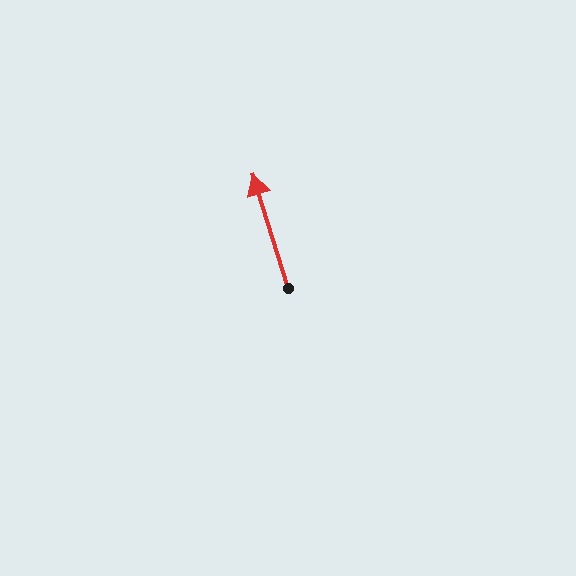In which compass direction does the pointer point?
North.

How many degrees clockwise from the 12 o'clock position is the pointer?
Approximately 343 degrees.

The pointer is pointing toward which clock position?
Roughly 11 o'clock.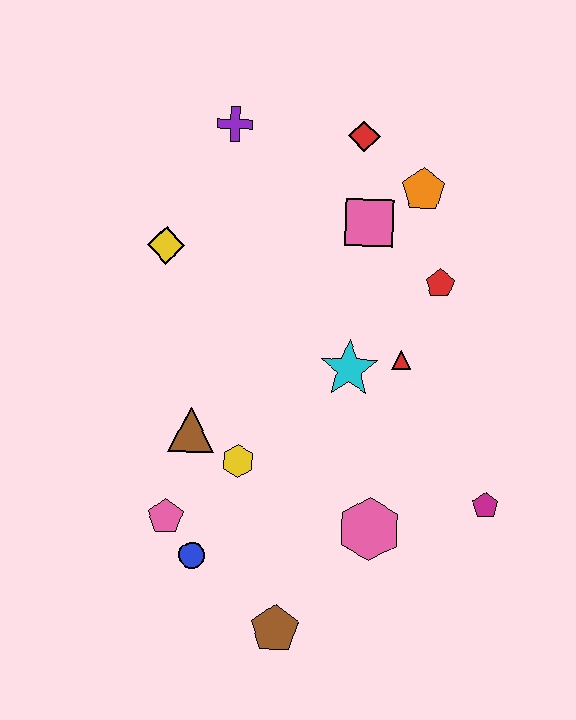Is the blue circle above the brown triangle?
No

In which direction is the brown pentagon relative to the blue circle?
The brown pentagon is to the right of the blue circle.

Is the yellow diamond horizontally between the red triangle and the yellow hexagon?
No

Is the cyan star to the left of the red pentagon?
Yes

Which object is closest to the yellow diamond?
The purple cross is closest to the yellow diamond.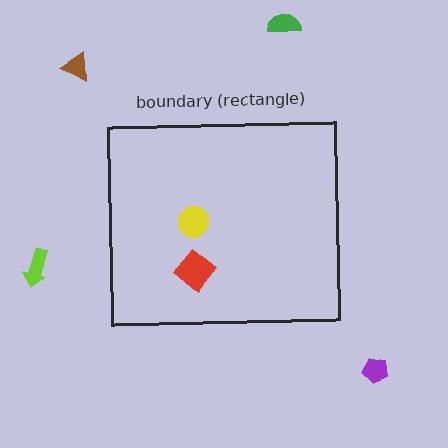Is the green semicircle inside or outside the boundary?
Outside.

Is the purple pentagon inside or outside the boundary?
Outside.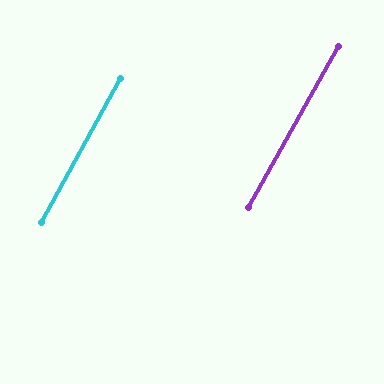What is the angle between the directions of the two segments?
Approximately 0 degrees.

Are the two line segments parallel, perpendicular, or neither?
Parallel — their directions differ by only 0.4°.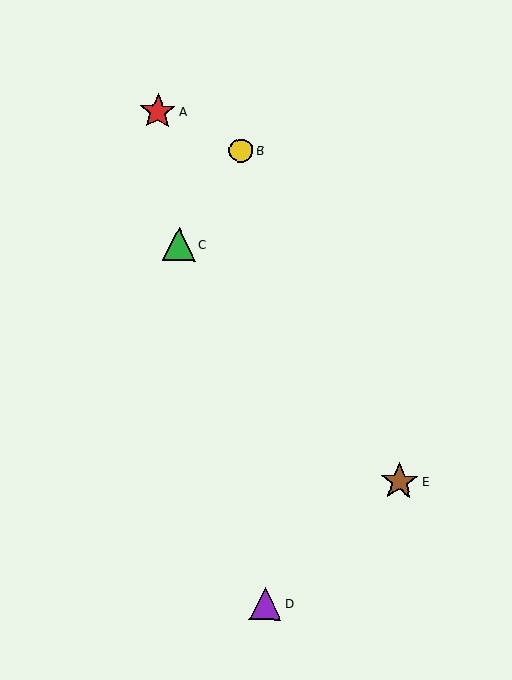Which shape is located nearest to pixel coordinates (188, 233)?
The green triangle (labeled C) at (179, 244) is nearest to that location.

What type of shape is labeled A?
Shape A is a red star.